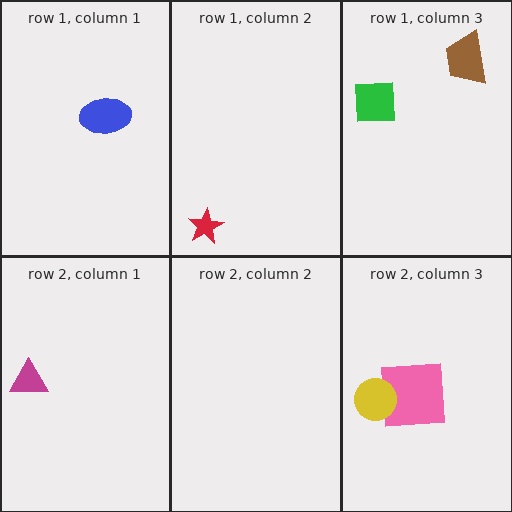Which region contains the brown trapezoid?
The row 1, column 3 region.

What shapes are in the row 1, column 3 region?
The green square, the brown trapezoid.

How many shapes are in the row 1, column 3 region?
2.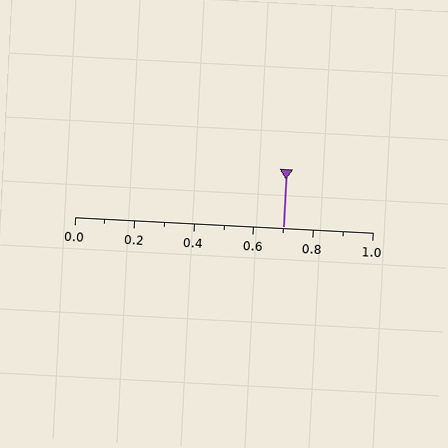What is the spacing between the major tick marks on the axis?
The major ticks are spaced 0.2 apart.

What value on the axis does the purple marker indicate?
The marker indicates approximately 0.7.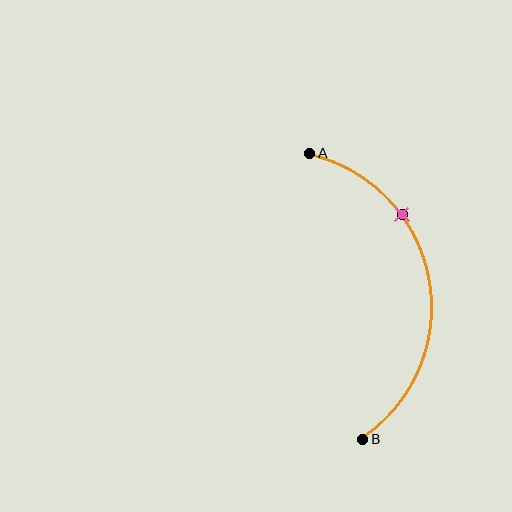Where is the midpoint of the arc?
The arc midpoint is the point on the curve farthest from the straight line joining A and B. It sits to the right of that line.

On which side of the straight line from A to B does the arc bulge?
The arc bulges to the right of the straight line connecting A and B.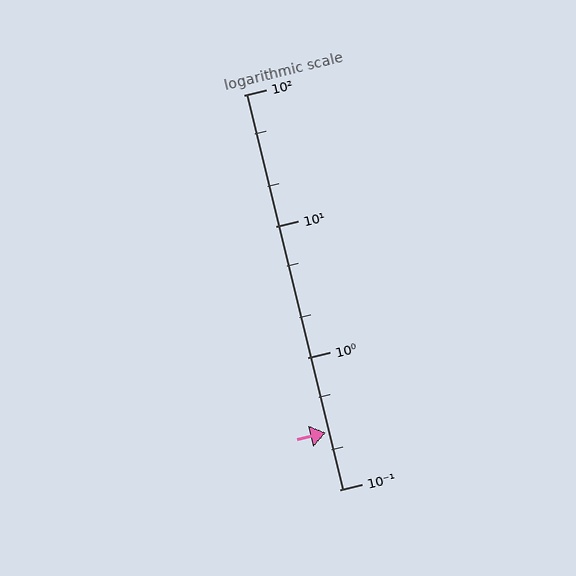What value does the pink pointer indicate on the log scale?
The pointer indicates approximately 0.27.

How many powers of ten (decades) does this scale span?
The scale spans 3 decades, from 0.1 to 100.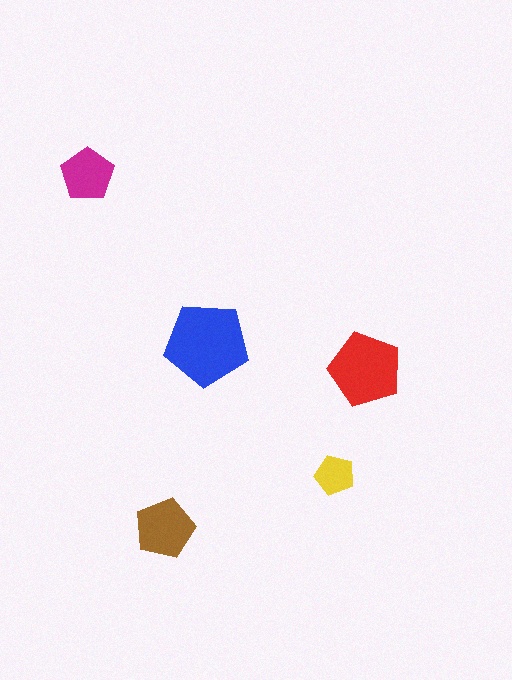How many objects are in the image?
There are 5 objects in the image.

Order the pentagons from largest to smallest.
the blue one, the red one, the brown one, the magenta one, the yellow one.